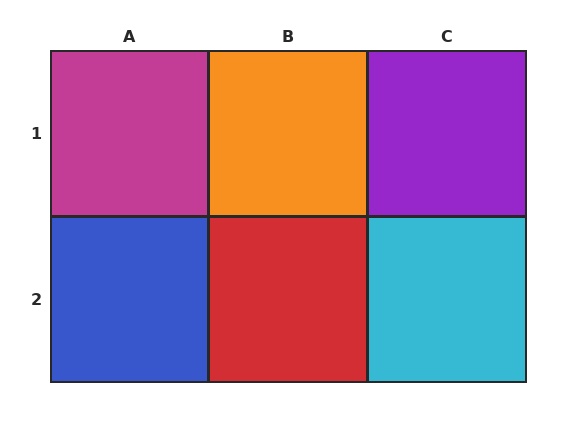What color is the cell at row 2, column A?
Blue.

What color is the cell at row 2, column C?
Cyan.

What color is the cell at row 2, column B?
Red.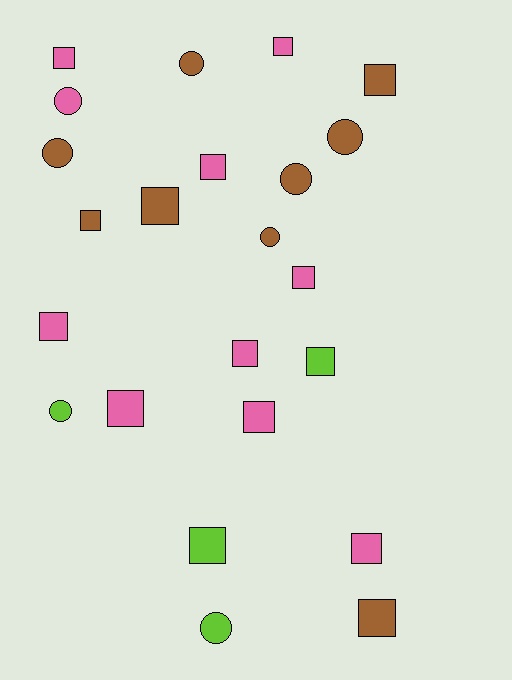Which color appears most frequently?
Pink, with 10 objects.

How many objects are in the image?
There are 23 objects.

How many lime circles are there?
There are 2 lime circles.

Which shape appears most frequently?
Square, with 15 objects.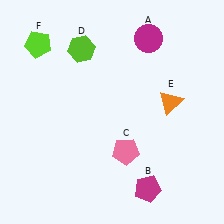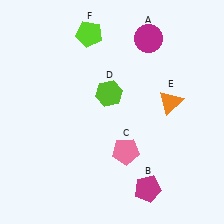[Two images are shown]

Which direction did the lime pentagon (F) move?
The lime pentagon (F) moved right.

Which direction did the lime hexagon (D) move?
The lime hexagon (D) moved down.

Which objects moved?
The objects that moved are: the lime hexagon (D), the lime pentagon (F).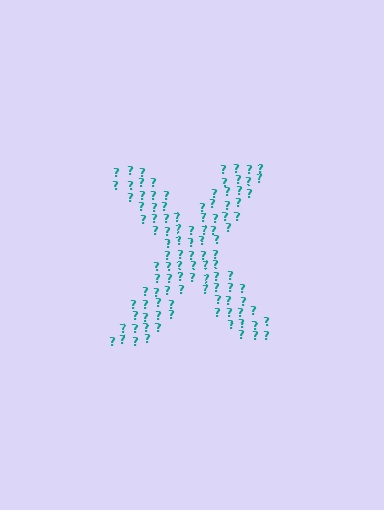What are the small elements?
The small elements are question marks.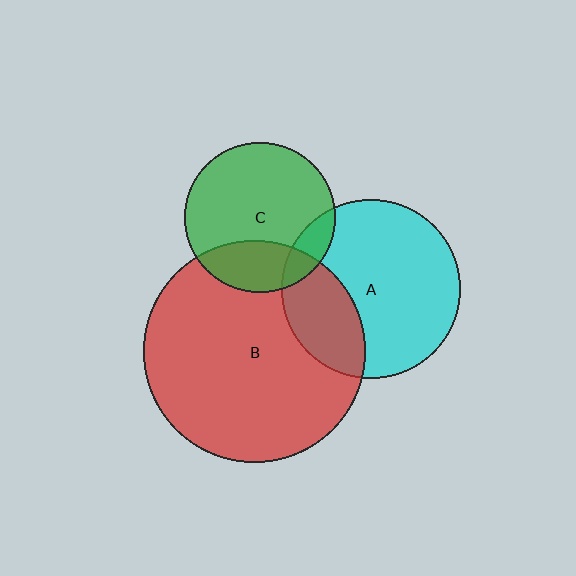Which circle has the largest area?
Circle B (red).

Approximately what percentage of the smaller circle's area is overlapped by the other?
Approximately 25%.